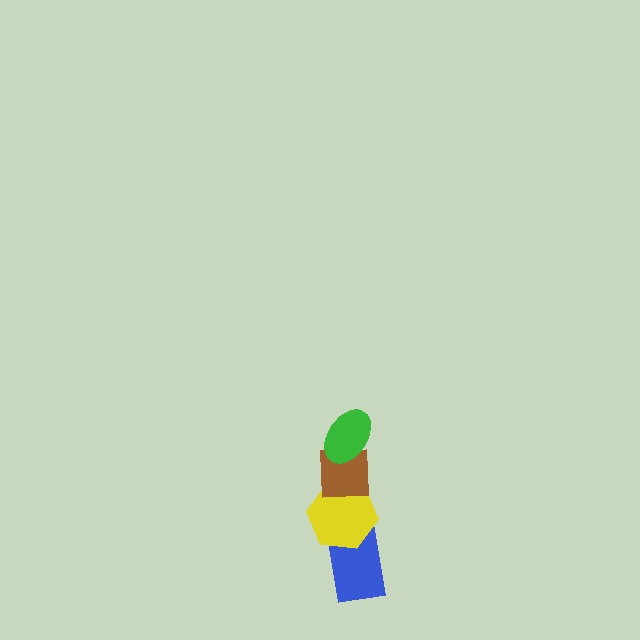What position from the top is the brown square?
The brown square is 2nd from the top.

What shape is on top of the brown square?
The green ellipse is on top of the brown square.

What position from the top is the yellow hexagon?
The yellow hexagon is 3rd from the top.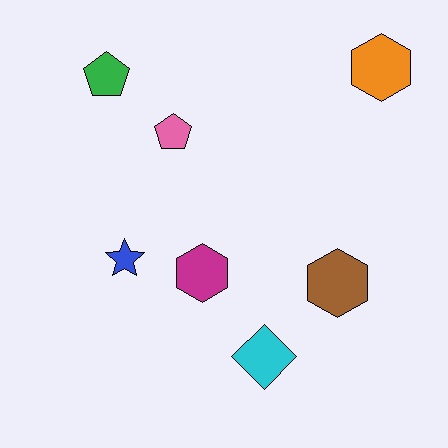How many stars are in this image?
There is 1 star.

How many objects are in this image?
There are 7 objects.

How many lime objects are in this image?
There are no lime objects.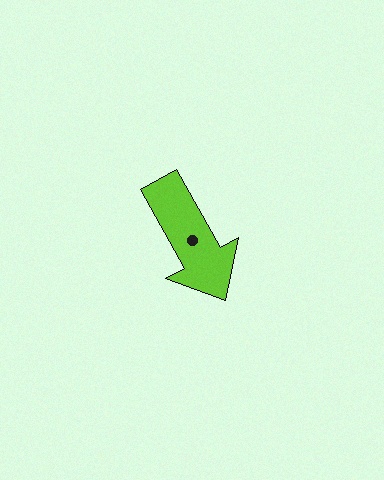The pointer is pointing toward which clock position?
Roughly 5 o'clock.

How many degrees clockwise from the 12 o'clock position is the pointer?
Approximately 151 degrees.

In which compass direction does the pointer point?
Southeast.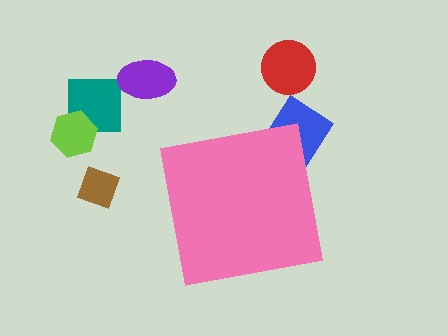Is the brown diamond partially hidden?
No, the brown diamond is fully visible.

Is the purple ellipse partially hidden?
No, the purple ellipse is fully visible.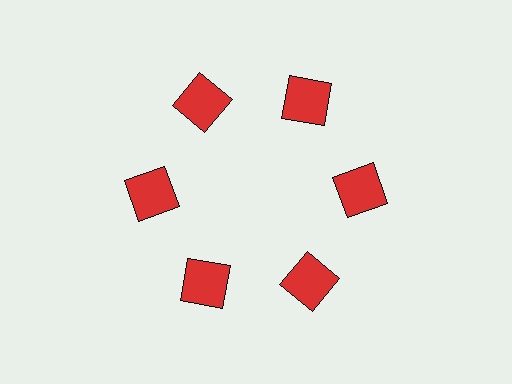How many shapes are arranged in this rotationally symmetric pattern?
There are 6 shapes, arranged in 6 groups of 1.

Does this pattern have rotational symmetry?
Yes, this pattern has 6-fold rotational symmetry. It looks the same after rotating 60 degrees around the center.